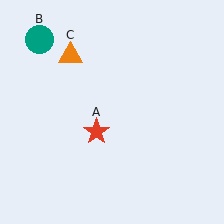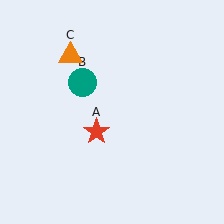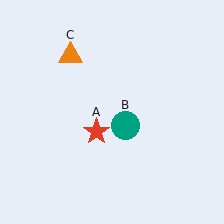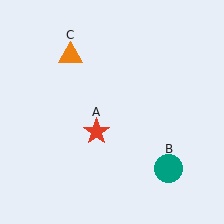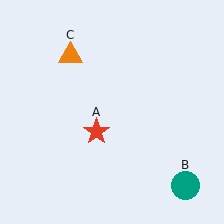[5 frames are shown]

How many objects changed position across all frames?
1 object changed position: teal circle (object B).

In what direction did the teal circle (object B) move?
The teal circle (object B) moved down and to the right.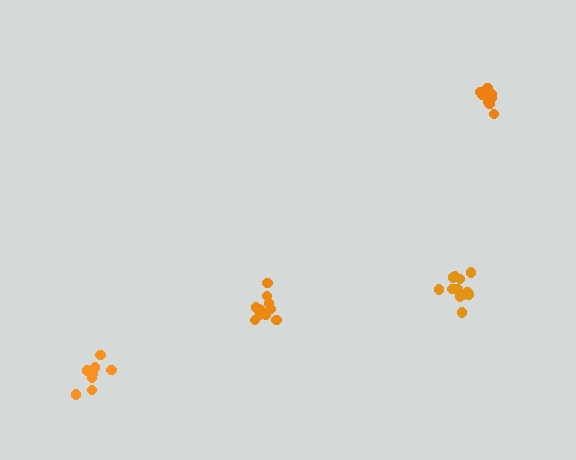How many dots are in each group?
Group 1: 8 dots, Group 2: 11 dots, Group 3: 12 dots, Group 4: 9 dots (40 total).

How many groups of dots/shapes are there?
There are 4 groups.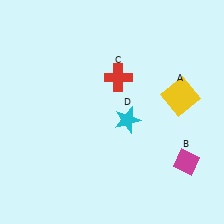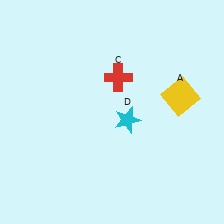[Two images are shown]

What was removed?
The magenta diamond (B) was removed in Image 2.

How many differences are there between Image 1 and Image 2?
There is 1 difference between the two images.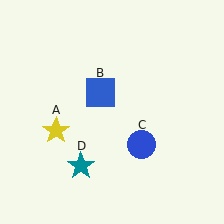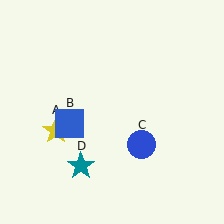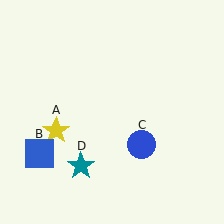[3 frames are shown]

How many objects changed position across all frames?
1 object changed position: blue square (object B).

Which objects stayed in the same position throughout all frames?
Yellow star (object A) and blue circle (object C) and teal star (object D) remained stationary.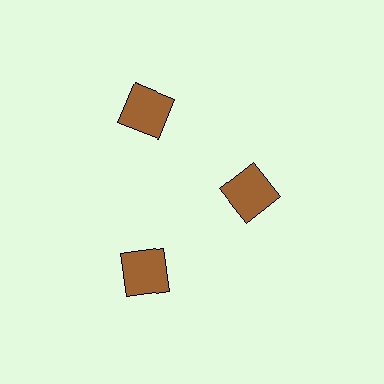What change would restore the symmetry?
The symmetry would be restored by moving it outward, back onto the ring so that all 3 squares sit at equal angles and equal distance from the center.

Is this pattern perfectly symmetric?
No. The 3 brown squares are arranged in a ring, but one element near the 3 o'clock position is pulled inward toward the center, breaking the 3-fold rotational symmetry.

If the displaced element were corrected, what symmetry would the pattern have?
It would have 3-fold rotational symmetry — the pattern would map onto itself every 120 degrees.